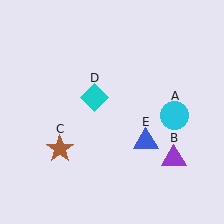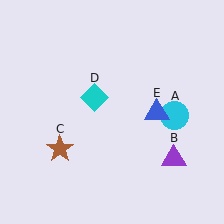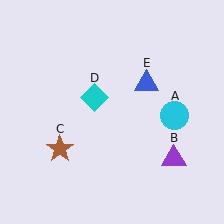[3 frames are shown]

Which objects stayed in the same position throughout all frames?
Cyan circle (object A) and purple triangle (object B) and brown star (object C) and cyan diamond (object D) remained stationary.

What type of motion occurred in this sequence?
The blue triangle (object E) rotated counterclockwise around the center of the scene.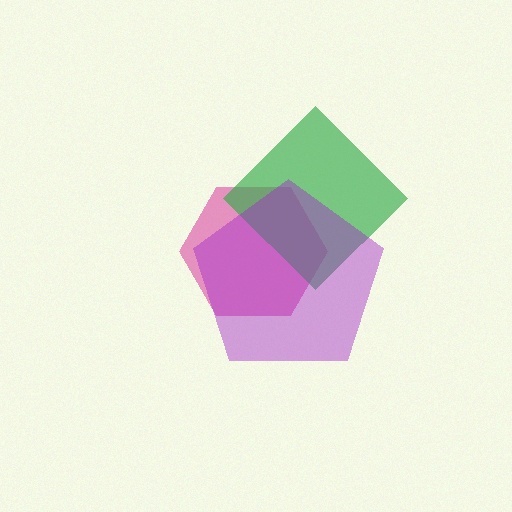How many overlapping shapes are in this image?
There are 3 overlapping shapes in the image.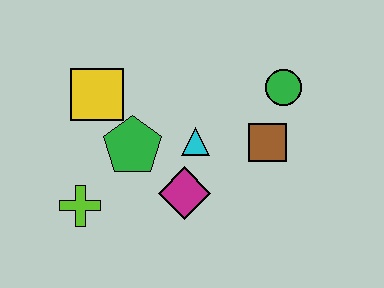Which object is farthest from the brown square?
The lime cross is farthest from the brown square.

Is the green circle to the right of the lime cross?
Yes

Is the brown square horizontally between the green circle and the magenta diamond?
Yes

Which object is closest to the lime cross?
The green pentagon is closest to the lime cross.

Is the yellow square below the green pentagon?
No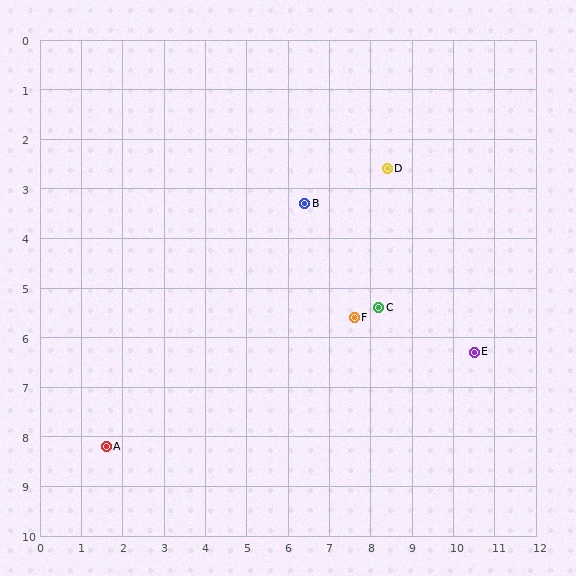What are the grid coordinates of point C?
Point C is at approximately (8.2, 5.4).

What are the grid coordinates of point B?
Point B is at approximately (6.4, 3.3).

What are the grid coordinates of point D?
Point D is at approximately (8.4, 2.6).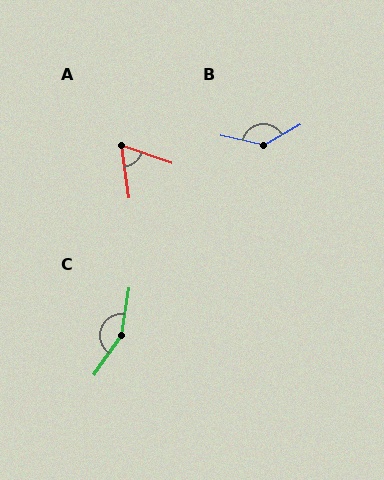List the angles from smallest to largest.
A (62°), B (137°), C (155°).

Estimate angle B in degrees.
Approximately 137 degrees.